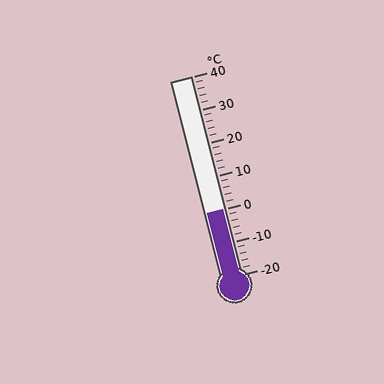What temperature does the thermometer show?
The thermometer shows approximately 0°C.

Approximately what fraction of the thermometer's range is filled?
The thermometer is filled to approximately 35% of its range.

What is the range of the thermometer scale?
The thermometer scale ranges from -20°C to 40°C.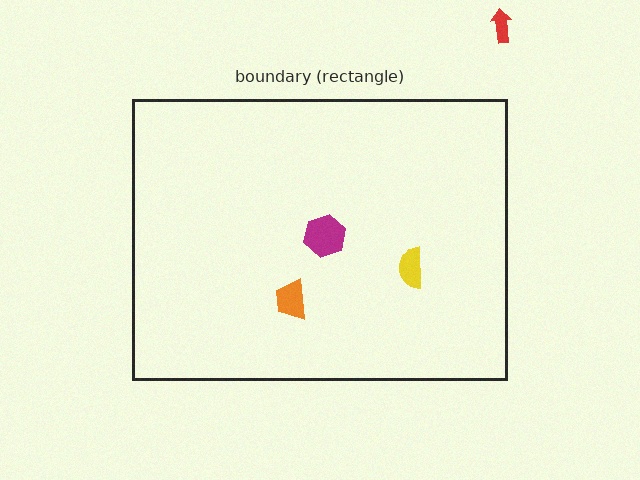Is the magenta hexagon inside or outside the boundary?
Inside.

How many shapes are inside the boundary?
3 inside, 1 outside.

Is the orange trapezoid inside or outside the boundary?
Inside.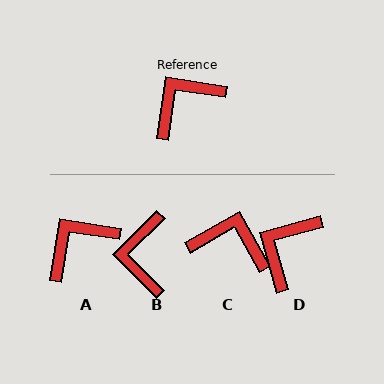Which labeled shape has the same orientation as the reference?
A.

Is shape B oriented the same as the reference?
No, it is off by about 53 degrees.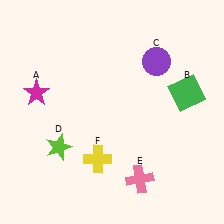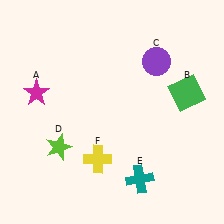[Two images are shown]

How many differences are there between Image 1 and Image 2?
There is 1 difference between the two images.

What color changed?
The cross (E) changed from pink in Image 1 to teal in Image 2.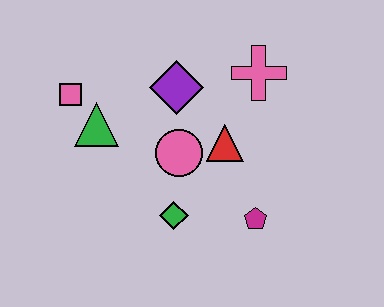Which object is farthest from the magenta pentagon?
The pink square is farthest from the magenta pentagon.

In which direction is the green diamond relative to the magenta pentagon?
The green diamond is to the left of the magenta pentagon.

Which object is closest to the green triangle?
The pink square is closest to the green triangle.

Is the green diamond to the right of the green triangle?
Yes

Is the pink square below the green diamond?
No